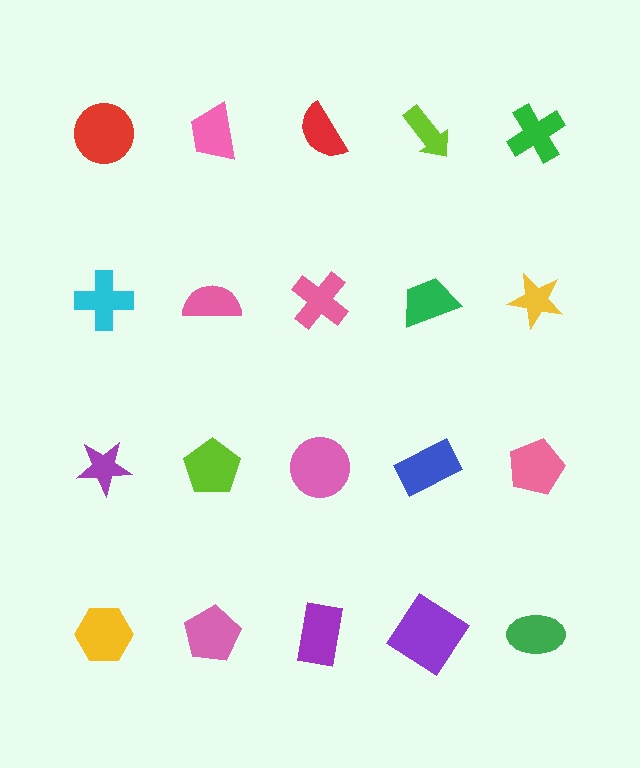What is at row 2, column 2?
A pink semicircle.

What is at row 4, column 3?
A purple rectangle.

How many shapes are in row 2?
5 shapes.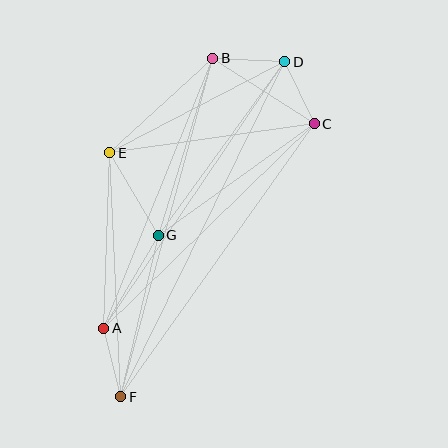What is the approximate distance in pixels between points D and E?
The distance between D and E is approximately 197 pixels.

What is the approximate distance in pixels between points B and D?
The distance between B and D is approximately 72 pixels.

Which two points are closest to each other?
Points C and D are closest to each other.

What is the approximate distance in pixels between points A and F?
The distance between A and F is approximately 71 pixels.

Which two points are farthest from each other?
Points D and F are farthest from each other.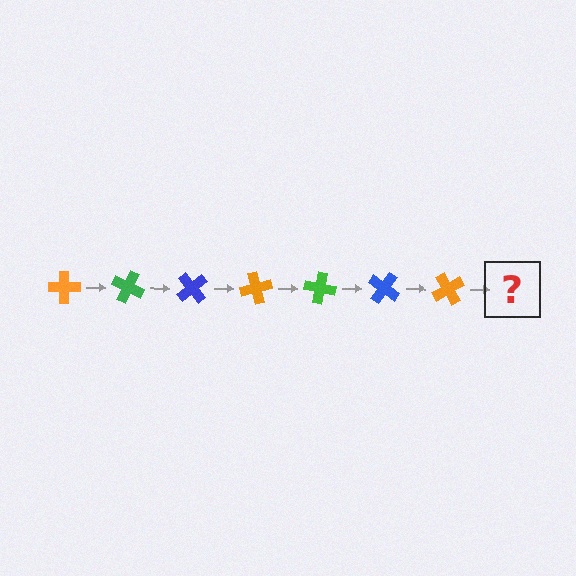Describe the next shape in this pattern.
It should be a green cross, rotated 175 degrees from the start.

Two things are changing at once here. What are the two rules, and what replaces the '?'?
The two rules are that it rotates 25 degrees each step and the color cycles through orange, green, and blue. The '?' should be a green cross, rotated 175 degrees from the start.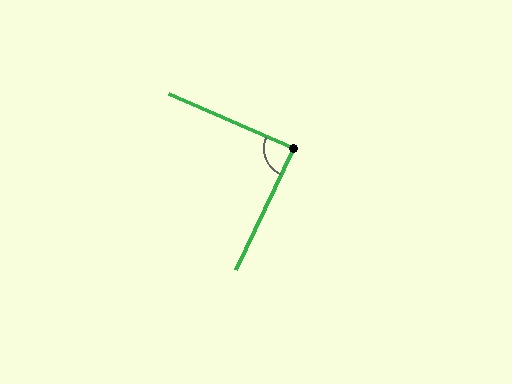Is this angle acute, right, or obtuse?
It is approximately a right angle.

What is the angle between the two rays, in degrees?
Approximately 88 degrees.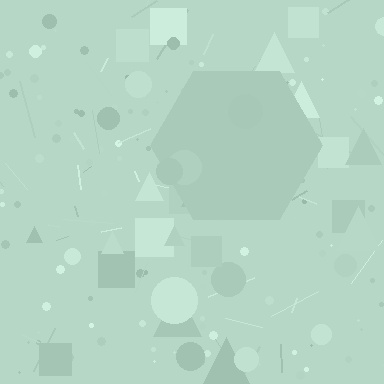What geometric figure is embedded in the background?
A hexagon is embedded in the background.